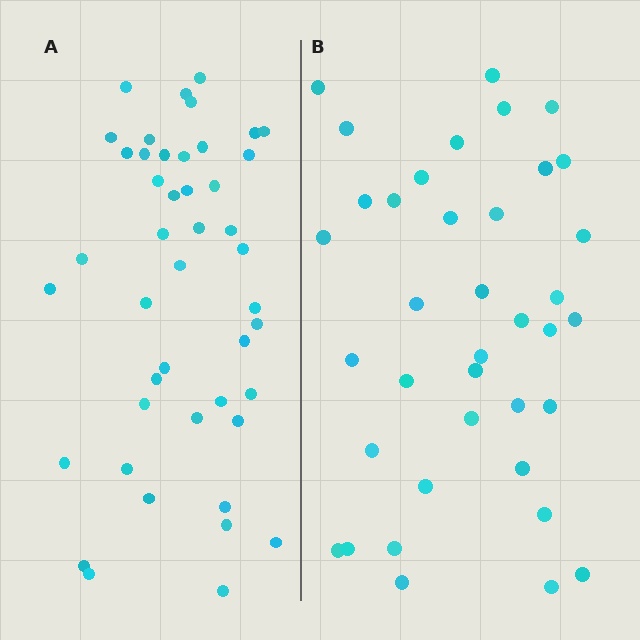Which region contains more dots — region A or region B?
Region A (the left region) has more dots.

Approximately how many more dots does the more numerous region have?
Region A has roughly 8 or so more dots than region B.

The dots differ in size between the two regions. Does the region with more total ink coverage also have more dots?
No. Region B has more total ink coverage because its dots are larger, but region A actually contains more individual dots. Total area can be misleading — the number of items is what matters here.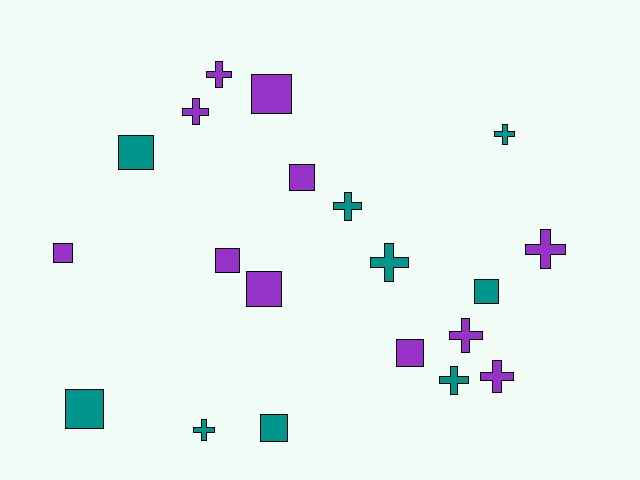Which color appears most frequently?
Purple, with 11 objects.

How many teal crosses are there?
There are 5 teal crosses.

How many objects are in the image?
There are 20 objects.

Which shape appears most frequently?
Square, with 10 objects.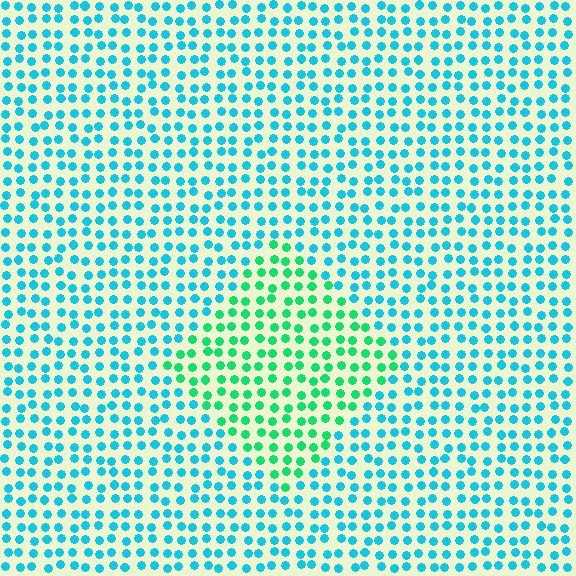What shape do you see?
I see a diamond.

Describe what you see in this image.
The image is filled with small cyan elements in a uniform arrangement. A diamond-shaped region is visible where the elements are tinted to a slightly different hue, forming a subtle color boundary.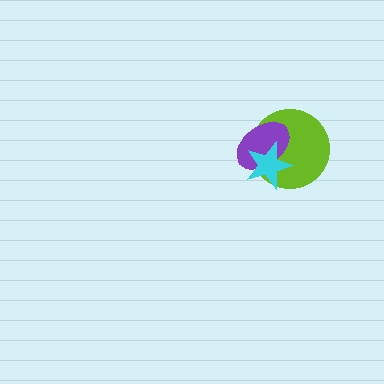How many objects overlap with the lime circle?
2 objects overlap with the lime circle.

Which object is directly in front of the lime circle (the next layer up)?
The purple ellipse is directly in front of the lime circle.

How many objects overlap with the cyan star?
2 objects overlap with the cyan star.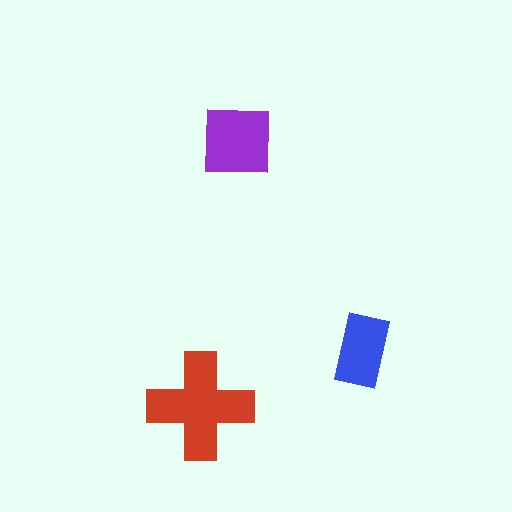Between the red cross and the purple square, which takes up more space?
The red cross.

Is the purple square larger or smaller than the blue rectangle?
Larger.